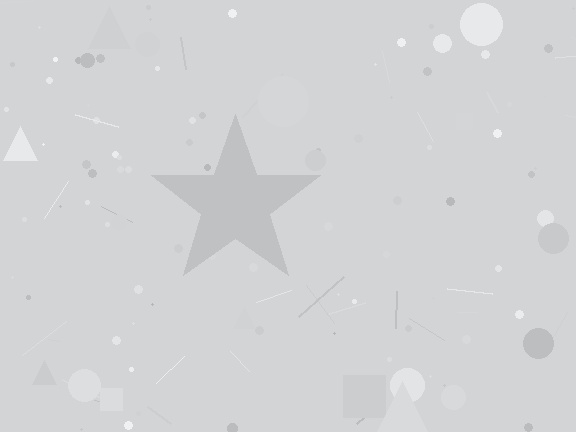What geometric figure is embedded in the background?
A star is embedded in the background.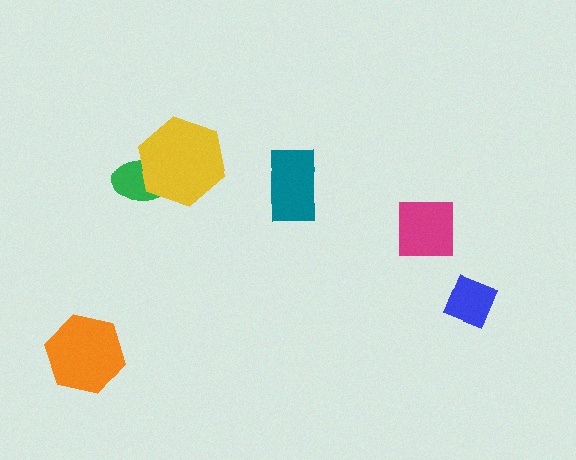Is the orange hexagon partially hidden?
No, no other shape covers it.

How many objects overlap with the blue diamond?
0 objects overlap with the blue diamond.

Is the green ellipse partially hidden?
Yes, it is partially covered by another shape.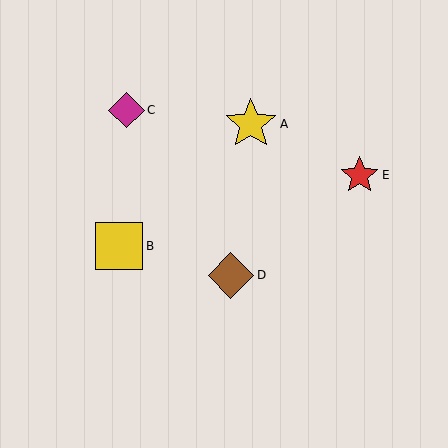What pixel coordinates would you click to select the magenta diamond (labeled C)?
Click at (126, 110) to select the magenta diamond C.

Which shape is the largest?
The yellow star (labeled A) is the largest.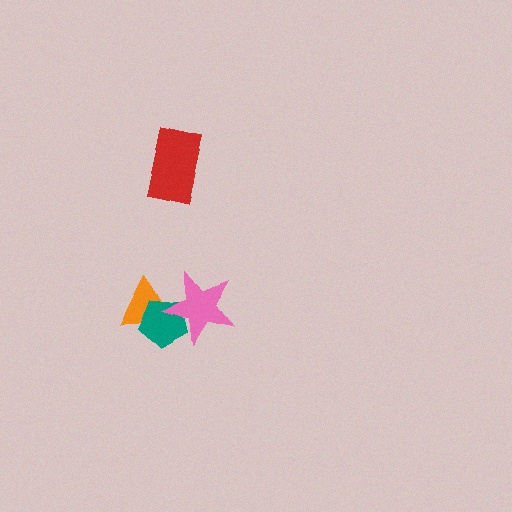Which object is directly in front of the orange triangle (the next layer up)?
The teal pentagon is directly in front of the orange triangle.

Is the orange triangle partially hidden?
Yes, it is partially covered by another shape.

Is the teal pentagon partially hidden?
Yes, it is partially covered by another shape.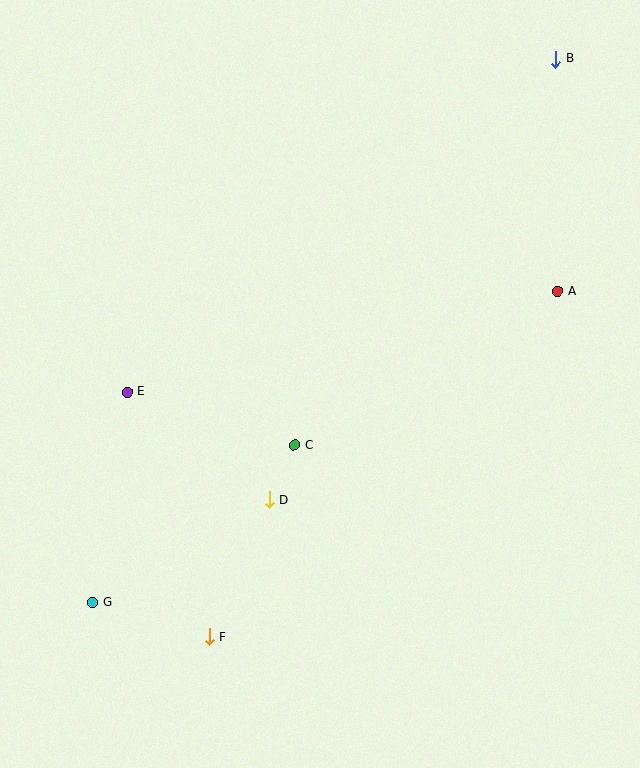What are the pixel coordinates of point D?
Point D is at (269, 500).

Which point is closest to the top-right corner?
Point B is closest to the top-right corner.